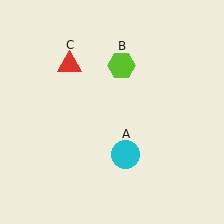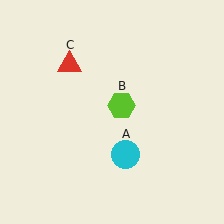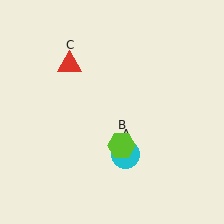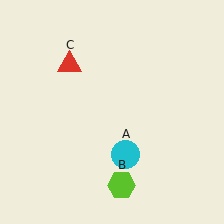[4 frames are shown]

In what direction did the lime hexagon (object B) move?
The lime hexagon (object B) moved down.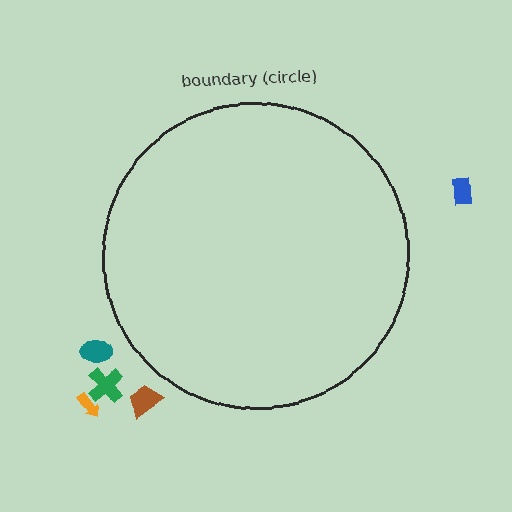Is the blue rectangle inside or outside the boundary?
Outside.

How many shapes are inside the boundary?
0 inside, 5 outside.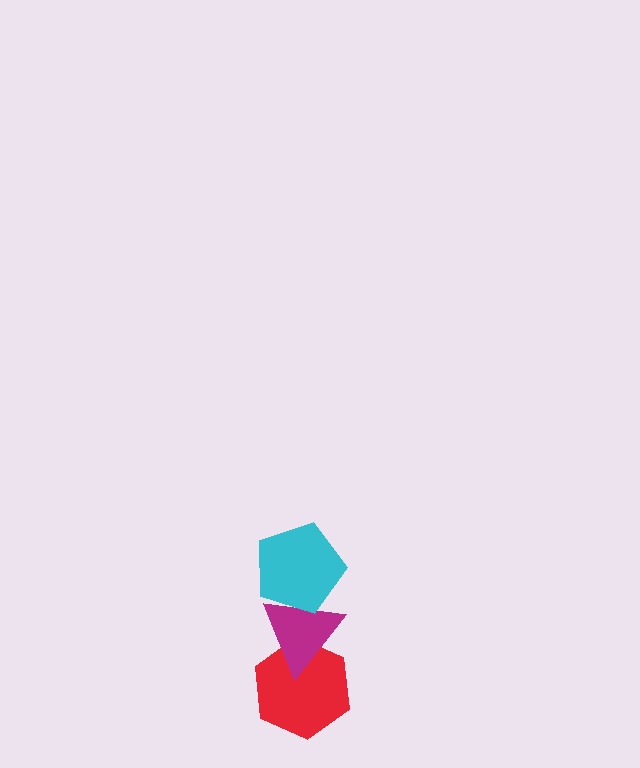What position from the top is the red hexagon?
The red hexagon is 3rd from the top.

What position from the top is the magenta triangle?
The magenta triangle is 2nd from the top.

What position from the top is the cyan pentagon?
The cyan pentagon is 1st from the top.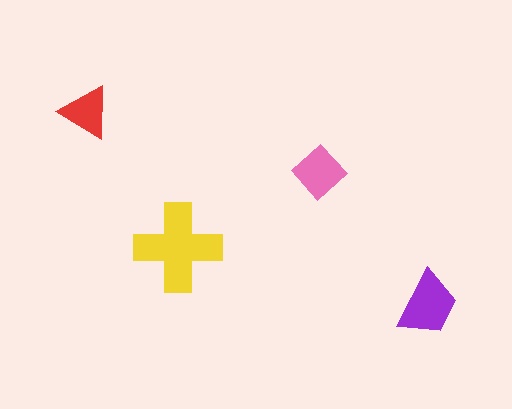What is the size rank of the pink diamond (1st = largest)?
3rd.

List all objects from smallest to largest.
The red triangle, the pink diamond, the purple trapezoid, the yellow cross.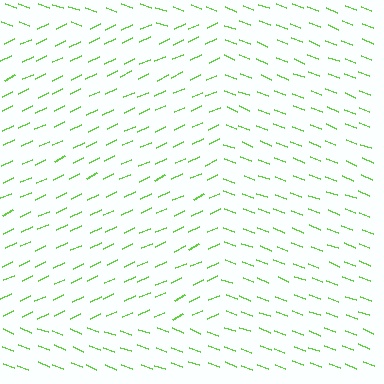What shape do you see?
I see a rectangle.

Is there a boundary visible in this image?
Yes, there is a texture boundary formed by a change in line orientation.